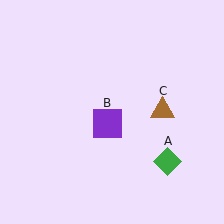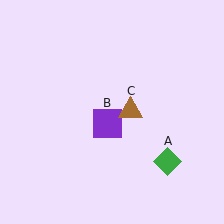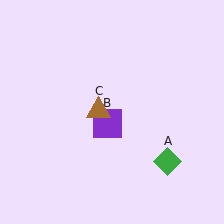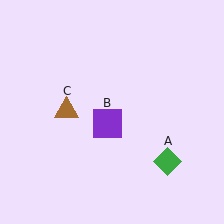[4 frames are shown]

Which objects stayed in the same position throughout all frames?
Green diamond (object A) and purple square (object B) remained stationary.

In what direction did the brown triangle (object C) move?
The brown triangle (object C) moved left.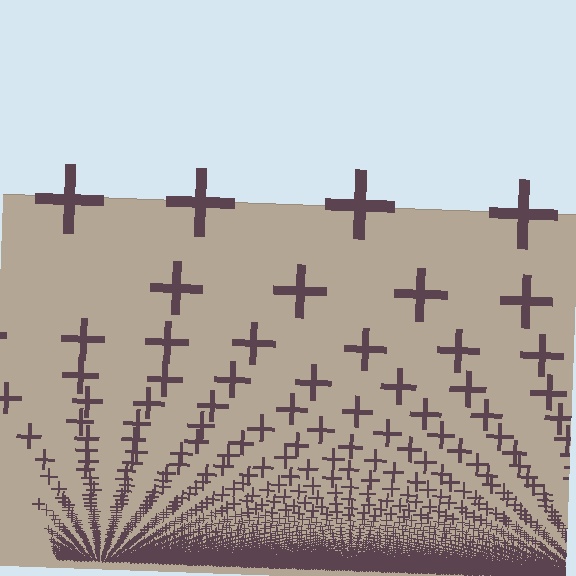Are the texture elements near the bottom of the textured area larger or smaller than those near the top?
Smaller. The gradient is inverted — elements near the bottom are smaller and denser.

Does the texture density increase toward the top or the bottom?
Density increases toward the bottom.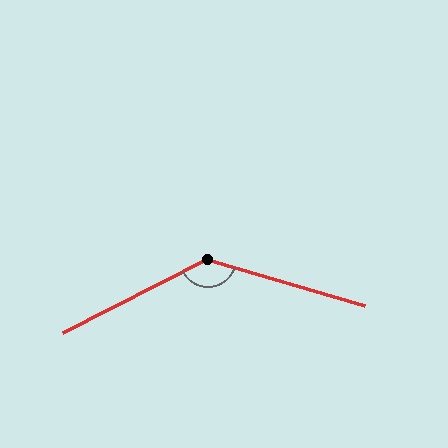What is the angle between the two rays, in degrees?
Approximately 136 degrees.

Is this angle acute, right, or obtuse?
It is obtuse.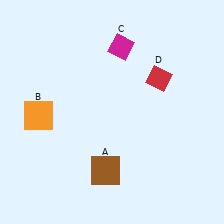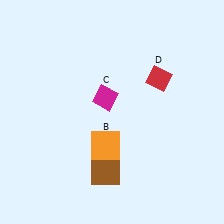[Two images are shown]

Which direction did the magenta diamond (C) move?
The magenta diamond (C) moved down.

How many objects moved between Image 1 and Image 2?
2 objects moved between the two images.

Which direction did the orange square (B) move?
The orange square (B) moved right.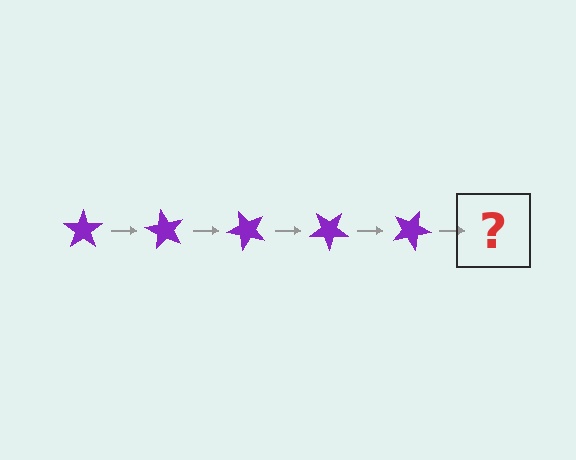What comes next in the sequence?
The next element should be a purple star rotated 300 degrees.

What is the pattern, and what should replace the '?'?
The pattern is that the star rotates 60 degrees each step. The '?' should be a purple star rotated 300 degrees.